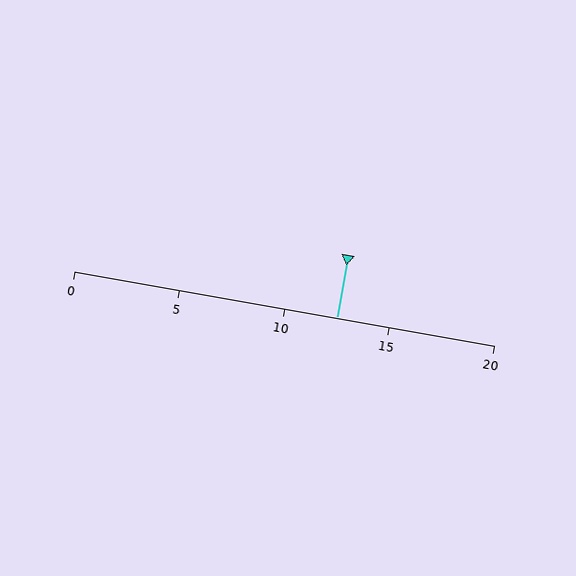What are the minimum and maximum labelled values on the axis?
The axis runs from 0 to 20.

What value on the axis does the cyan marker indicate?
The marker indicates approximately 12.5.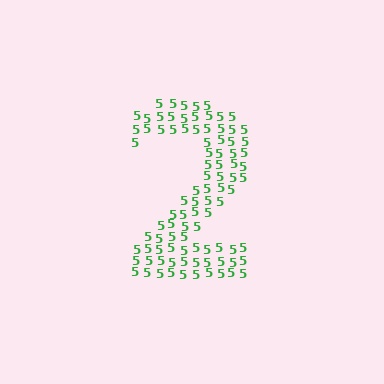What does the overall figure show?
The overall figure shows the digit 2.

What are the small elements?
The small elements are digit 5's.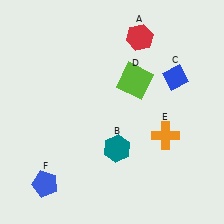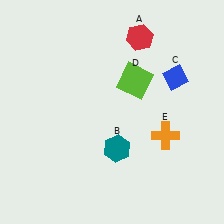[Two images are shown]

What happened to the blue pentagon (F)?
The blue pentagon (F) was removed in Image 2. It was in the bottom-left area of Image 1.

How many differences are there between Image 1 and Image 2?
There is 1 difference between the two images.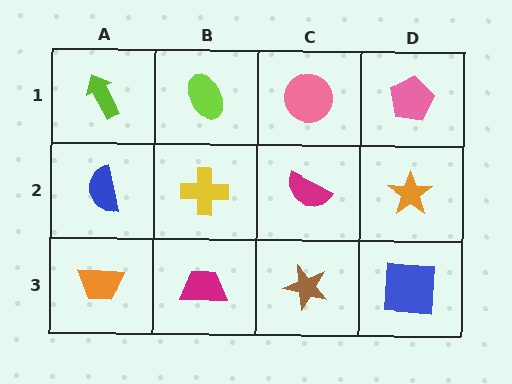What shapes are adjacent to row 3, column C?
A magenta semicircle (row 2, column C), a magenta trapezoid (row 3, column B), a blue square (row 3, column D).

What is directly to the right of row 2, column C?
An orange star.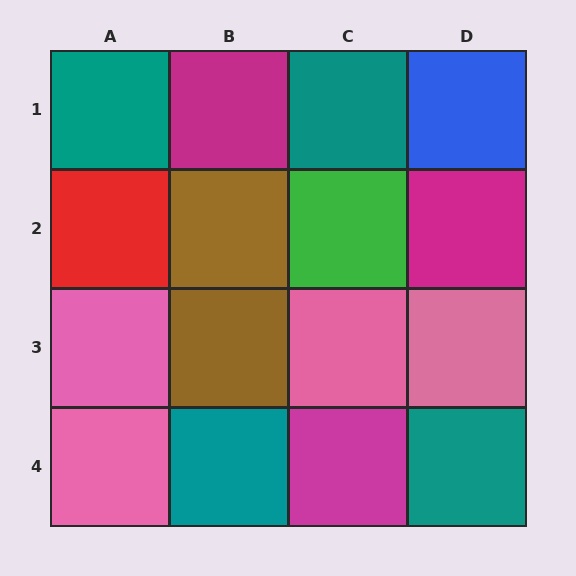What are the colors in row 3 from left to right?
Pink, brown, pink, pink.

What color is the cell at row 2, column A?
Red.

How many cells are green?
1 cell is green.